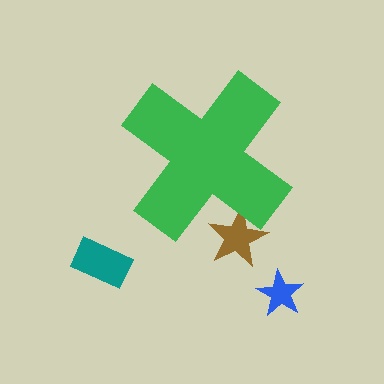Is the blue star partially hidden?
No, the blue star is fully visible.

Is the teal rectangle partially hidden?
No, the teal rectangle is fully visible.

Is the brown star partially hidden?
Yes, the brown star is partially hidden behind the green cross.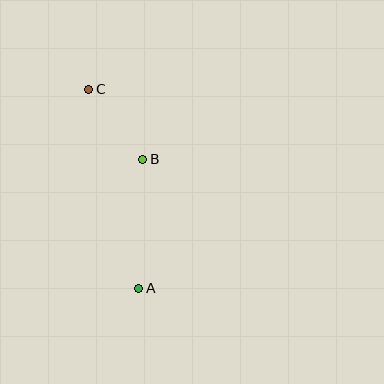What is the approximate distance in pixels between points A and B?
The distance between A and B is approximately 129 pixels.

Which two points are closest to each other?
Points B and C are closest to each other.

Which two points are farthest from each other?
Points A and C are farthest from each other.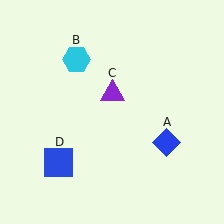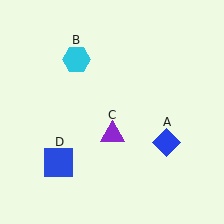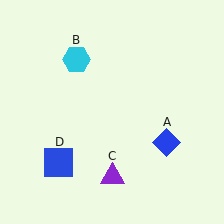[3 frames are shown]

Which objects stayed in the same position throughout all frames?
Blue diamond (object A) and cyan hexagon (object B) and blue square (object D) remained stationary.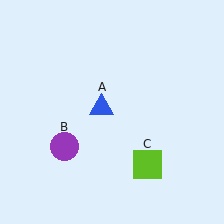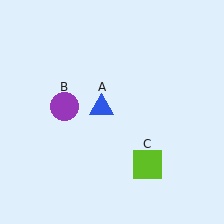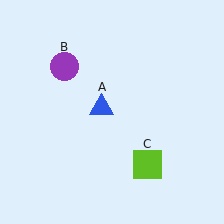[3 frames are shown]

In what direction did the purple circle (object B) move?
The purple circle (object B) moved up.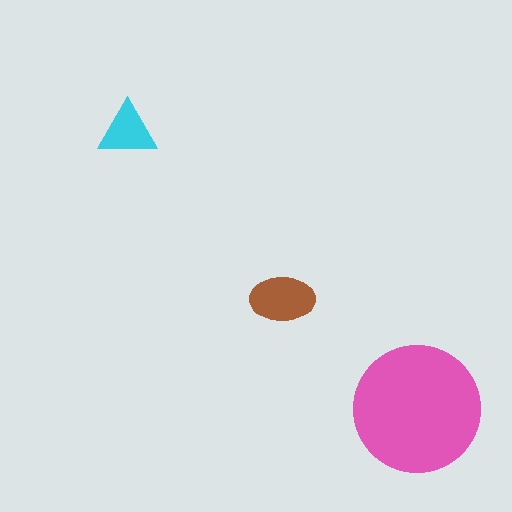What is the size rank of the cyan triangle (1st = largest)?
3rd.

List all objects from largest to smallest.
The pink circle, the brown ellipse, the cyan triangle.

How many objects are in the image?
There are 3 objects in the image.